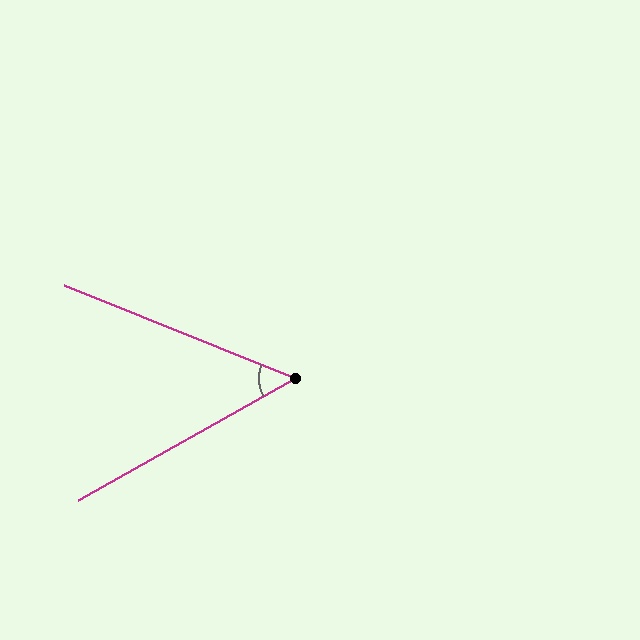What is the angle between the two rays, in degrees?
Approximately 51 degrees.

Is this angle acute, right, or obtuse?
It is acute.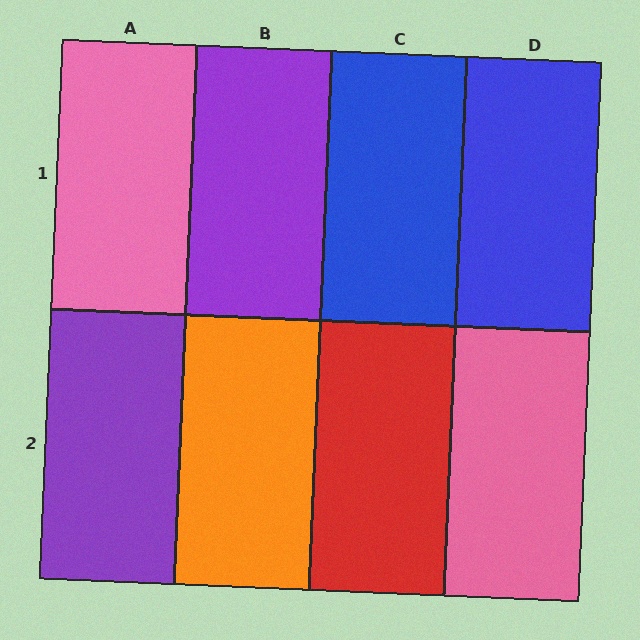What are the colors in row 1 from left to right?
Pink, purple, blue, blue.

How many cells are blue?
2 cells are blue.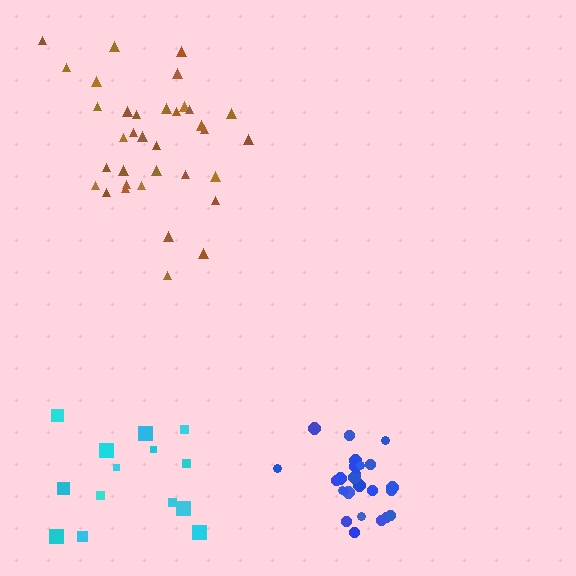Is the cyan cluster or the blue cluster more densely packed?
Blue.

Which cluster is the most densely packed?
Blue.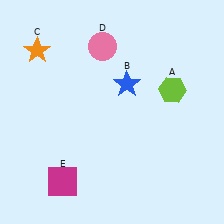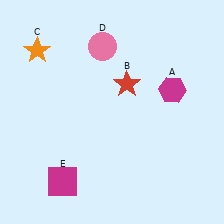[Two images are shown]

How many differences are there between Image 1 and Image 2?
There are 2 differences between the two images.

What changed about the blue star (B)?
In Image 1, B is blue. In Image 2, it changed to red.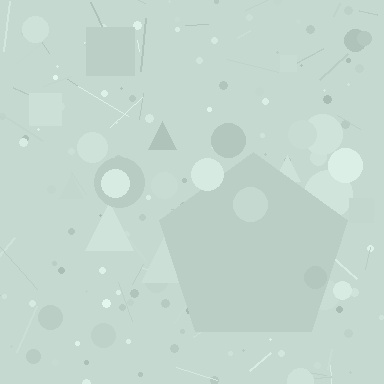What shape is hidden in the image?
A pentagon is hidden in the image.